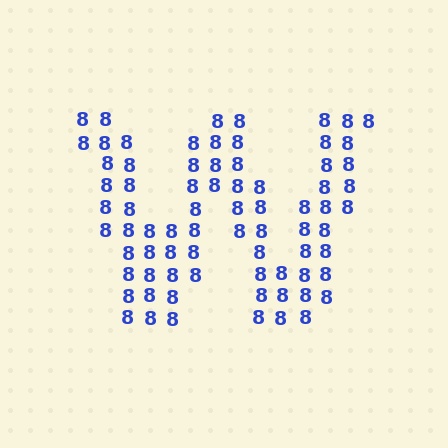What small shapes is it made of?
It is made of small digit 8's.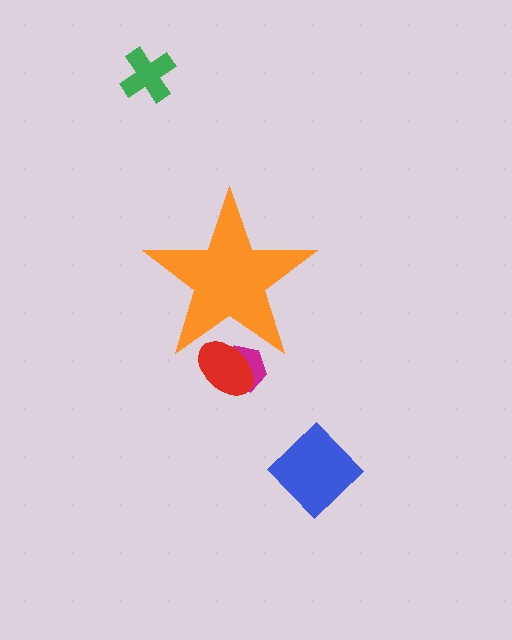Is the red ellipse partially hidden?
Yes, the red ellipse is partially hidden behind the orange star.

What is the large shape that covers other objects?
An orange star.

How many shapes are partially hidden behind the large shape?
2 shapes are partially hidden.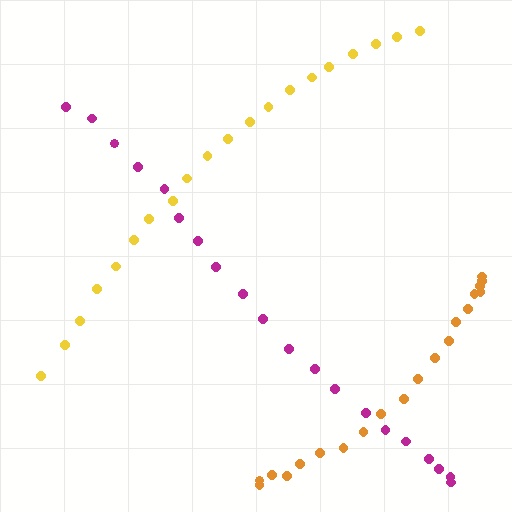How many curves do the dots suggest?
There are 3 distinct paths.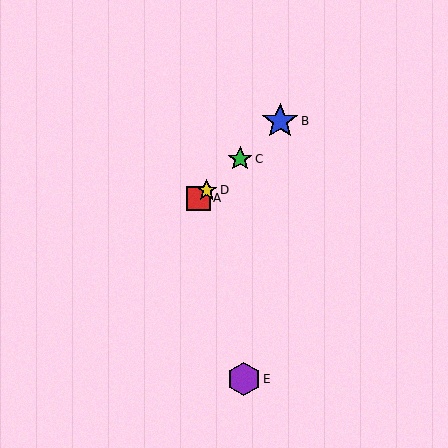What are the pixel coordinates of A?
Object A is at (198, 198).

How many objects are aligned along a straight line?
4 objects (A, B, C, D) are aligned along a straight line.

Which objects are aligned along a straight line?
Objects A, B, C, D are aligned along a straight line.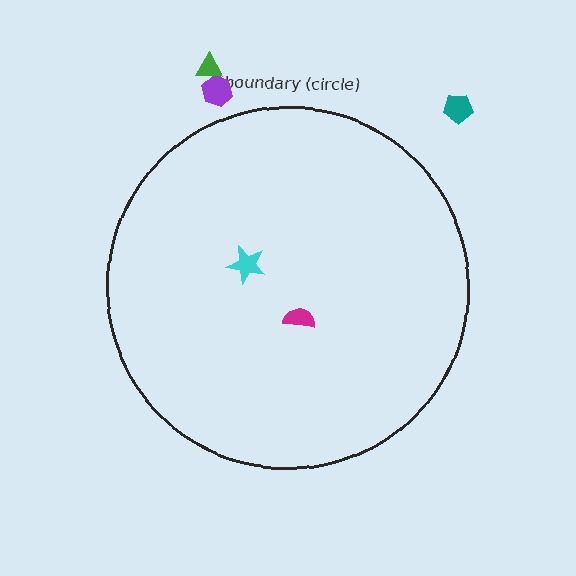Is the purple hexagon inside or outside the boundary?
Outside.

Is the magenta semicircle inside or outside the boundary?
Inside.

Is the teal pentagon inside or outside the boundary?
Outside.